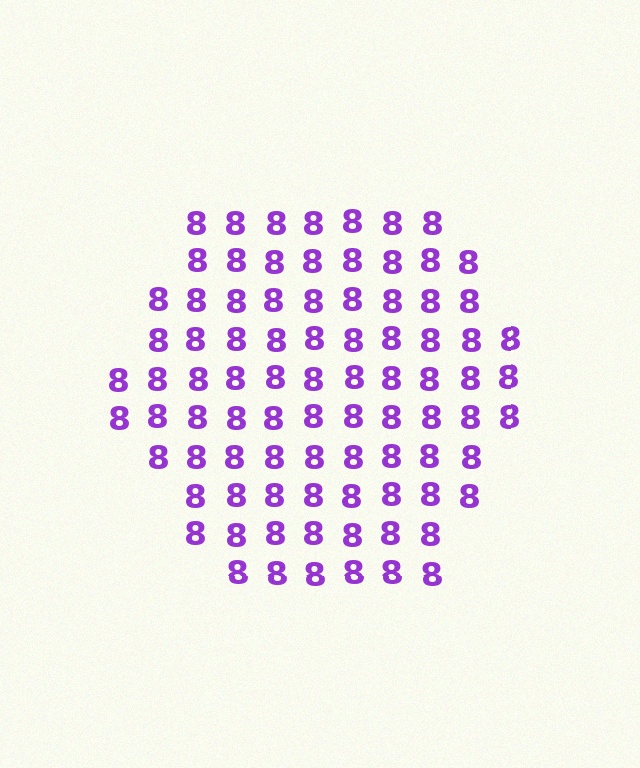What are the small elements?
The small elements are digit 8's.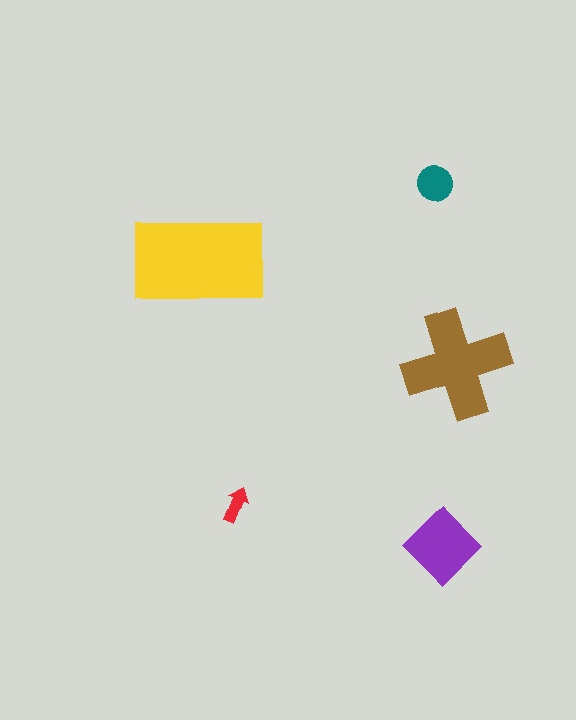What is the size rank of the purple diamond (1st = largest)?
3rd.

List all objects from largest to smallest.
The yellow rectangle, the brown cross, the purple diamond, the teal circle, the red arrow.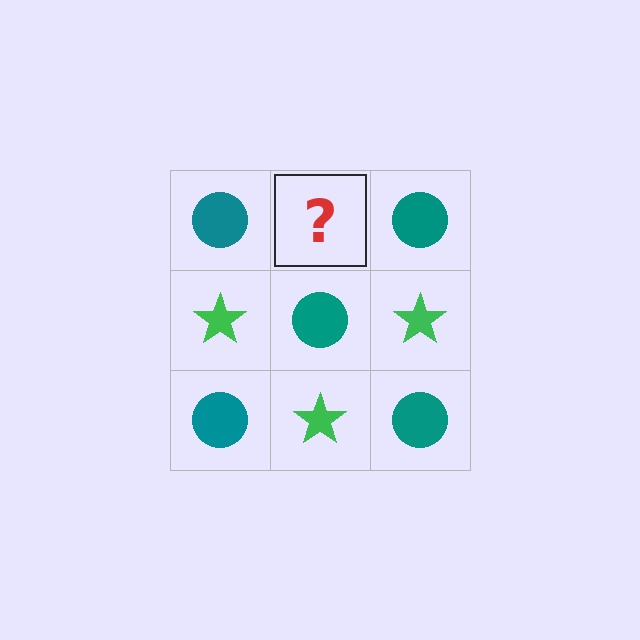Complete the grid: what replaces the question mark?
The question mark should be replaced with a green star.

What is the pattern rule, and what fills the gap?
The rule is that it alternates teal circle and green star in a checkerboard pattern. The gap should be filled with a green star.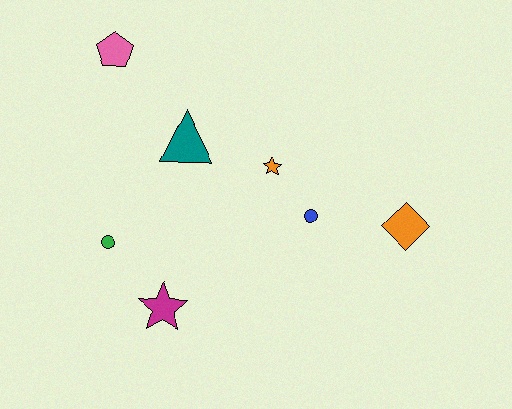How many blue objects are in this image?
There is 1 blue object.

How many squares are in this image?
There are no squares.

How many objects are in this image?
There are 7 objects.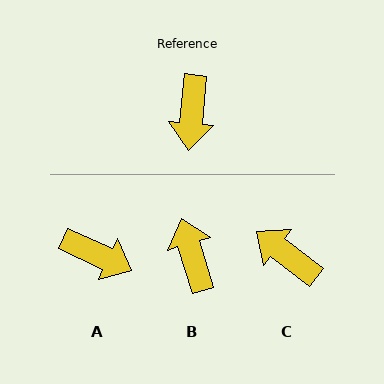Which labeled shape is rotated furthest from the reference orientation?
B, about 158 degrees away.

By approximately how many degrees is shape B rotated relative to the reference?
Approximately 158 degrees clockwise.